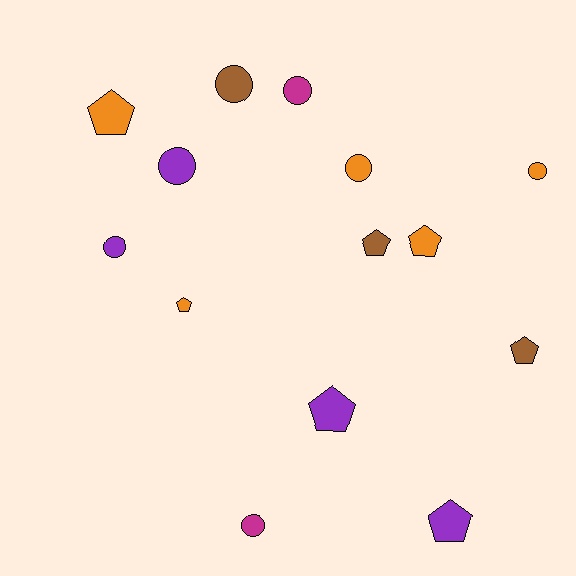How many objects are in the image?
There are 14 objects.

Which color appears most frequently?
Orange, with 5 objects.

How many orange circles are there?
There are 2 orange circles.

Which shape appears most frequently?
Pentagon, with 7 objects.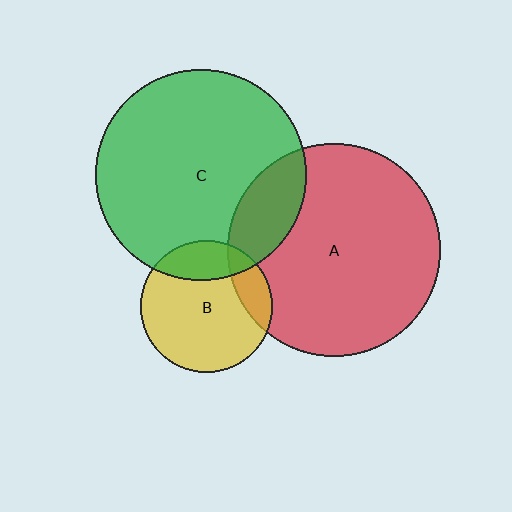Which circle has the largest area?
Circle A (red).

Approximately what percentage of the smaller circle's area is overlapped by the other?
Approximately 20%.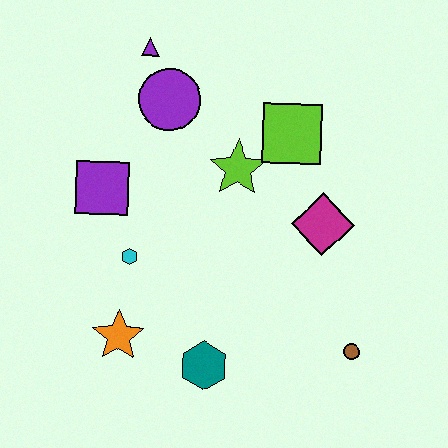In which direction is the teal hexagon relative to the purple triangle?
The teal hexagon is below the purple triangle.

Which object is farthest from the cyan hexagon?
The brown circle is farthest from the cyan hexagon.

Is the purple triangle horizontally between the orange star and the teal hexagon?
Yes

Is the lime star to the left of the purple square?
No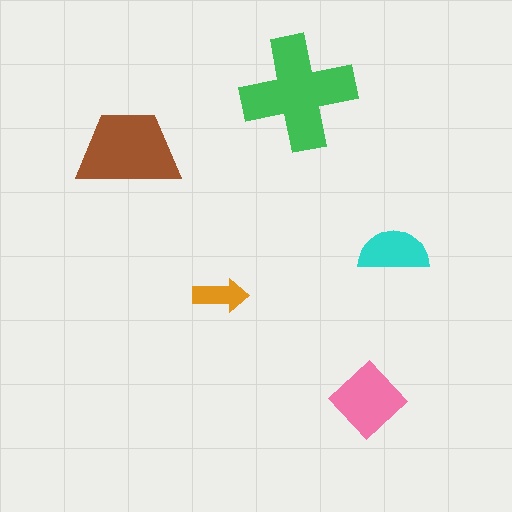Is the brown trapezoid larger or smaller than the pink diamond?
Larger.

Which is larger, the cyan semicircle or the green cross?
The green cross.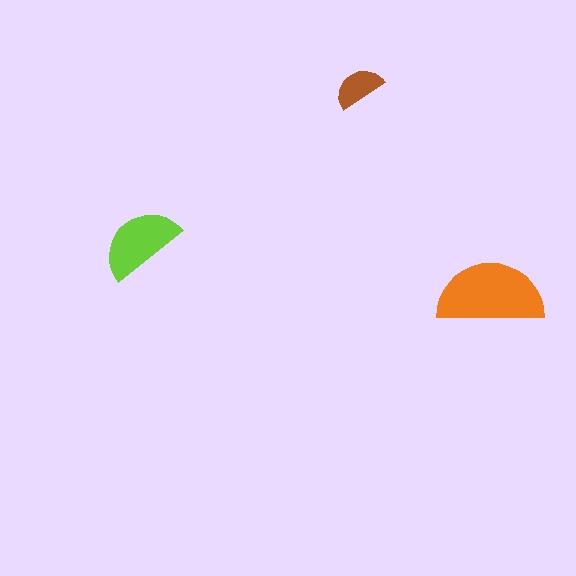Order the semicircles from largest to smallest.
the orange one, the lime one, the brown one.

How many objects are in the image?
There are 3 objects in the image.